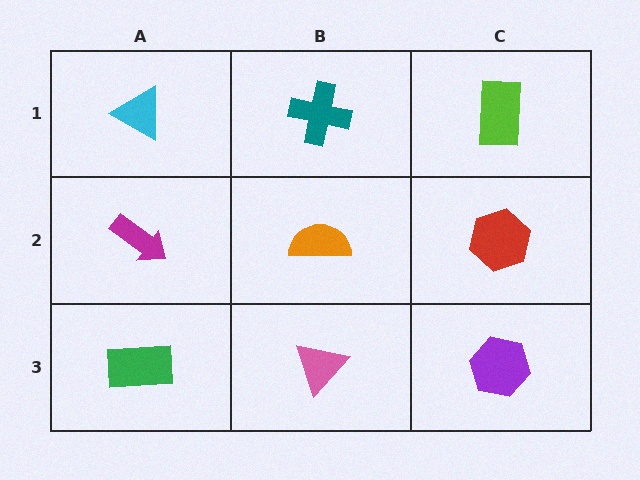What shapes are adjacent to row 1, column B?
An orange semicircle (row 2, column B), a cyan triangle (row 1, column A), a lime rectangle (row 1, column C).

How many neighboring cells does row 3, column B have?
3.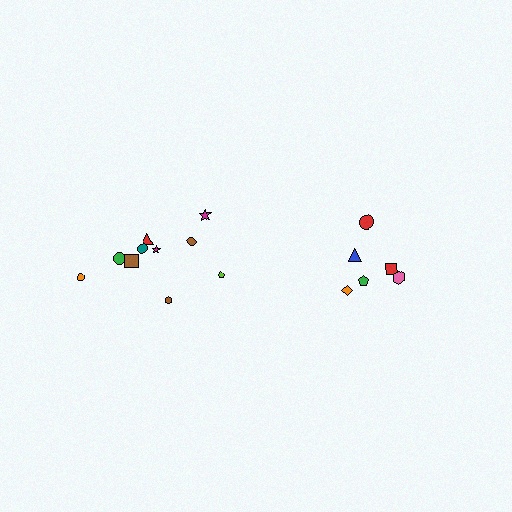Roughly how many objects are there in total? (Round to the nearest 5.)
Roughly 15 objects in total.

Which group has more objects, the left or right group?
The left group.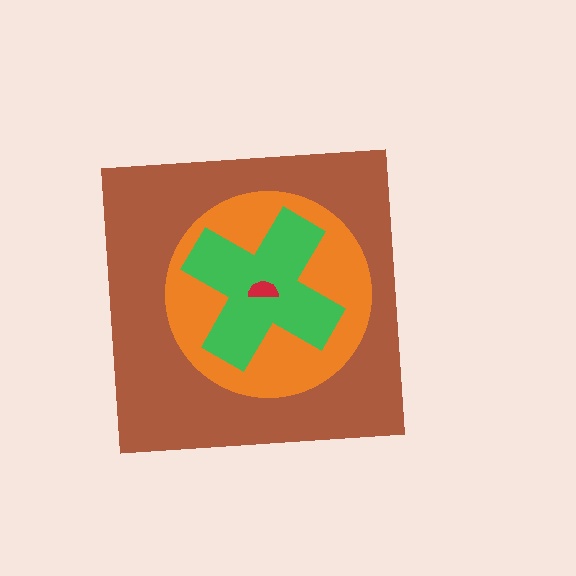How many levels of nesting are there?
4.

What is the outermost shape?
The brown square.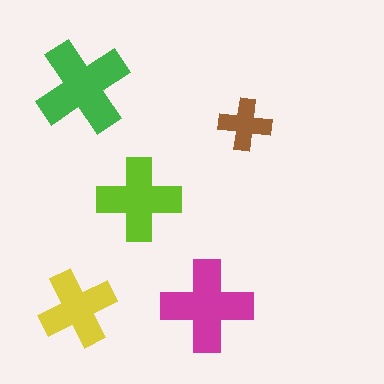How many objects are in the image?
There are 5 objects in the image.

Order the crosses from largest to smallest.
the green one, the magenta one, the lime one, the yellow one, the brown one.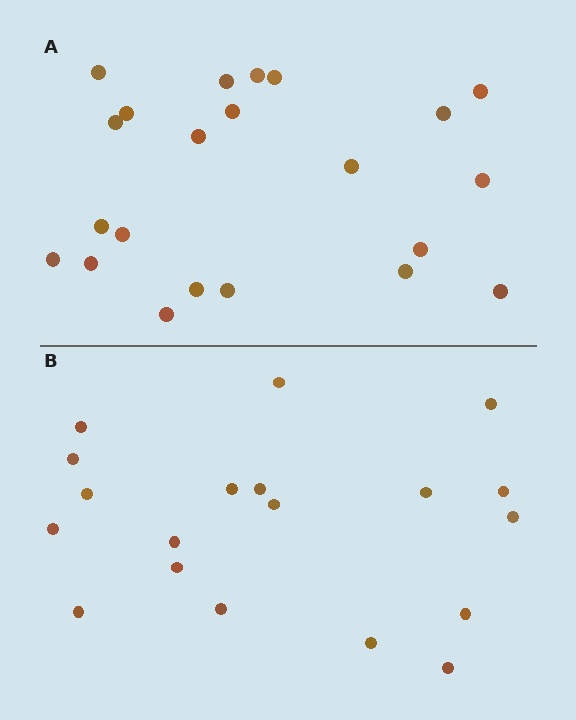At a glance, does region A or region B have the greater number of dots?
Region A (the top region) has more dots.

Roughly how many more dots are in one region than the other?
Region A has just a few more — roughly 2 or 3 more dots than region B.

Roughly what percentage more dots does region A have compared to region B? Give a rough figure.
About 15% more.